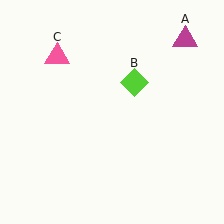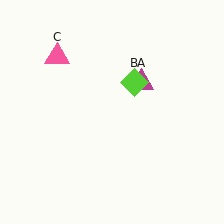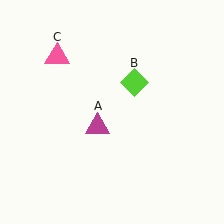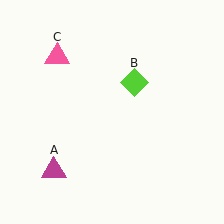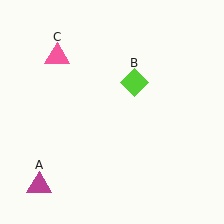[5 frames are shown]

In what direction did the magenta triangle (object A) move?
The magenta triangle (object A) moved down and to the left.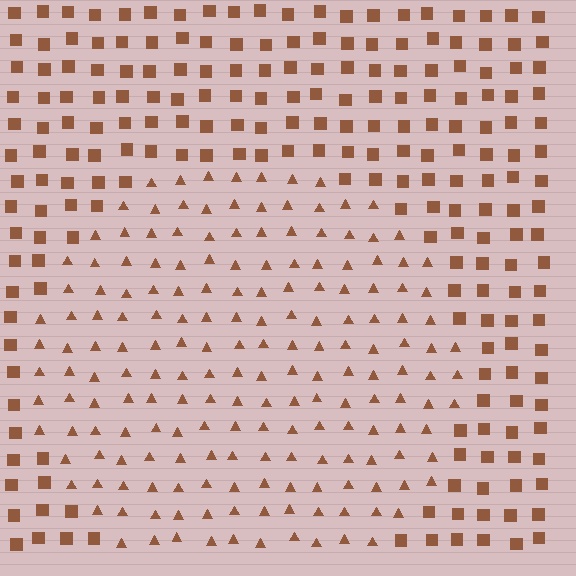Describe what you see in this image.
The image is filled with small brown elements arranged in a uniform grid. A circle-shaped region contains triangles, while the surrounding area contains squares. The boundary is defined purely by the change in element shape.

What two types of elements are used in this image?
The image uses triangles inside the circle region and squares outside it.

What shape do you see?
I see a circle.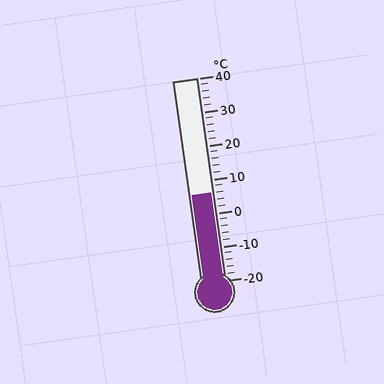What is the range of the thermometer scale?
The thermometer scale ranges from -20°C to 40°C.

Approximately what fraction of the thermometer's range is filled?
The thermometer is filled to approximately 45% of its range.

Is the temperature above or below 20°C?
The temperature is below 20°C.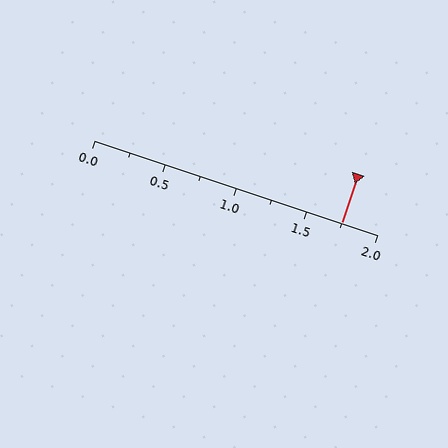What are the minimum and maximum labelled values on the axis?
The axis runs from 0.0 to 2.0.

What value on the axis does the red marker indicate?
The marker indicates approximately 1.75.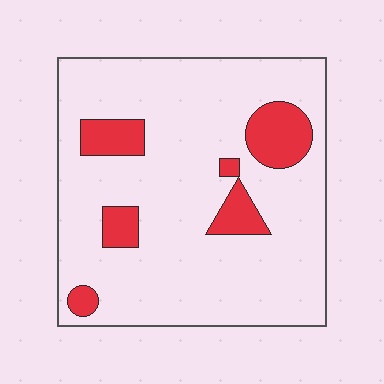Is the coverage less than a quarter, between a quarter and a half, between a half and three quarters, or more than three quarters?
Less than a quarter.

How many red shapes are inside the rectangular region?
6.